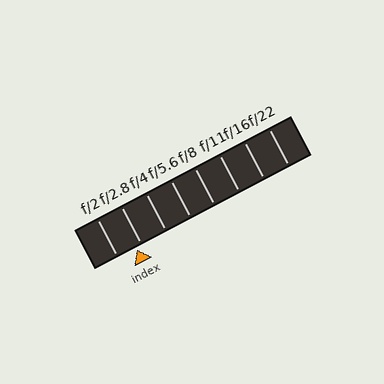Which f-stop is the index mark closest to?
The index mark is closest to f/2.8.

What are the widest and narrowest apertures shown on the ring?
The widest aperture shown is f/2 and the narrowest is f/22.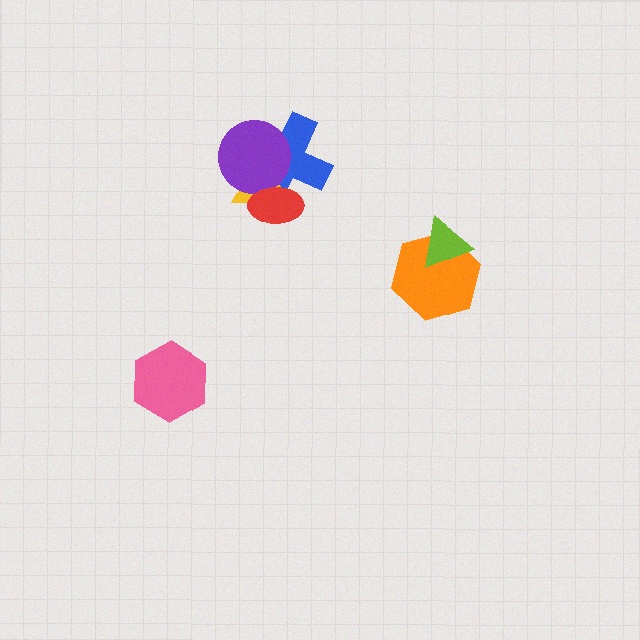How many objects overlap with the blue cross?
3 objects overlap with the blue cross.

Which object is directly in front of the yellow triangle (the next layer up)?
The purple circle is directly in front of the yellow triangle.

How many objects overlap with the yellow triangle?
3 objects overlap with the yellow triangle.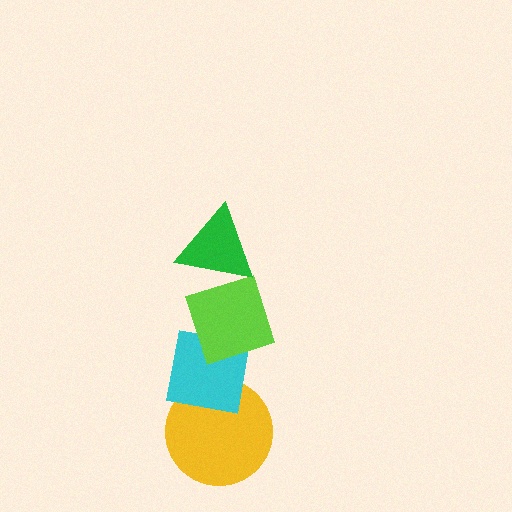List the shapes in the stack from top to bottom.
From top to bottom: the green triangle, the lime diamond, the cyan square, the yellow circle.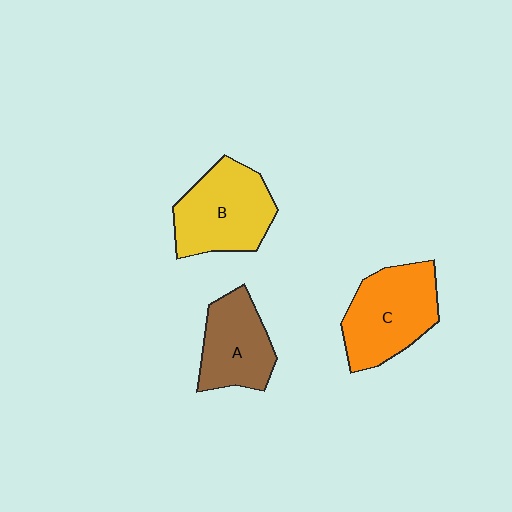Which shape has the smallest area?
Shape A (brown).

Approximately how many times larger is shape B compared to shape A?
Approximately 1.3 times.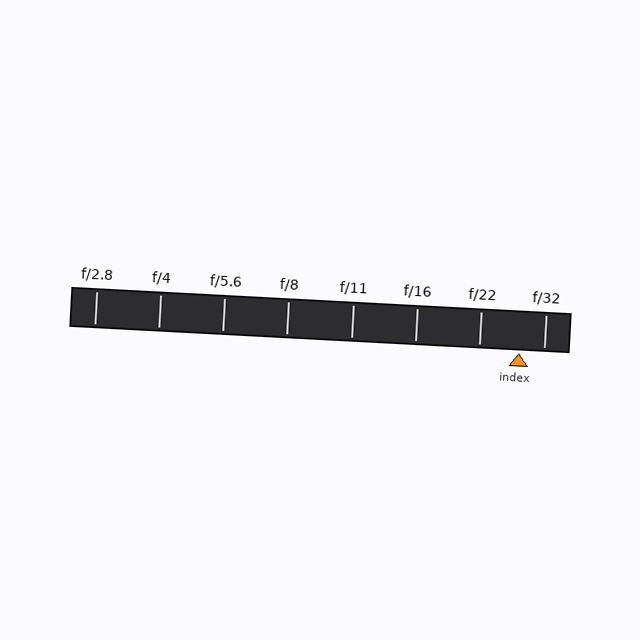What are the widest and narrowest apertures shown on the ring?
The widest aperture shown is f/2.8 and the narrowest is f/32.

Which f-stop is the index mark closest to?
The index mark is closest to f/32.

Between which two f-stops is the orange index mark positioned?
The index mark is between f/22 and f/32.